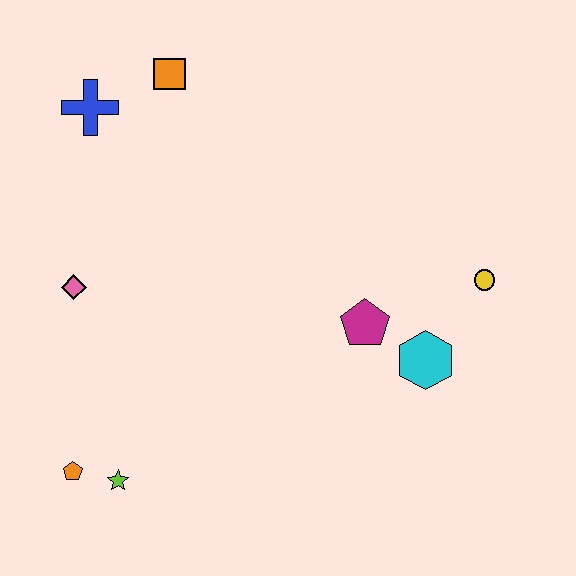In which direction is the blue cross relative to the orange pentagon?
The blue cross is above the orange pentagon.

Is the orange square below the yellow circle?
No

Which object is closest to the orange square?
The blue cross is closest to the orange square.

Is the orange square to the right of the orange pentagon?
Yes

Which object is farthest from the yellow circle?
The orange pentagon is farthest from the yellow circle.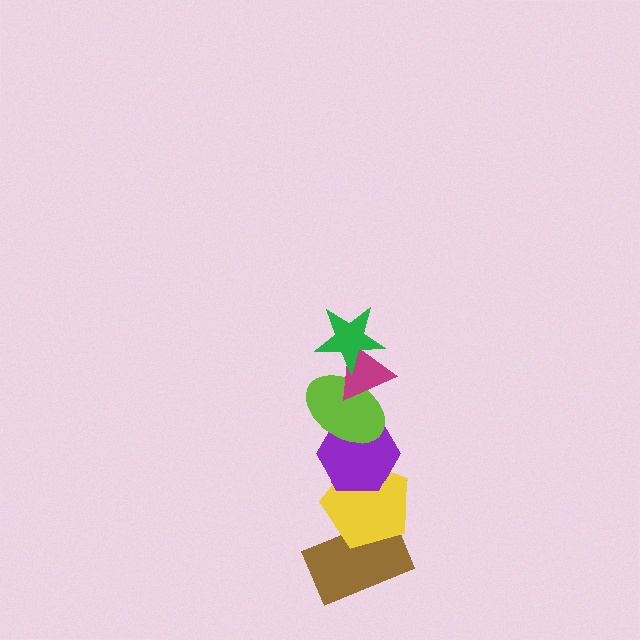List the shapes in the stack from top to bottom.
From top to bottom: the green star, the magenta triangle, the lime ellipse, the purple hexagon, the yellow pentagon, the brown rectangle.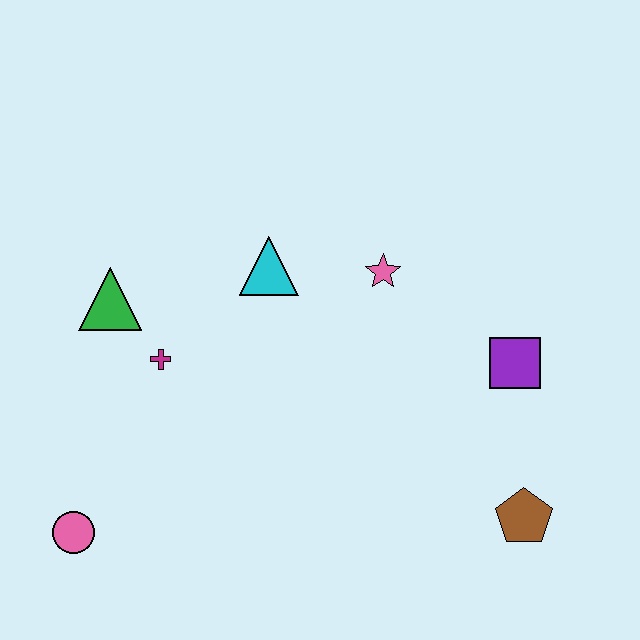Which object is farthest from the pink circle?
The purple square is farthest from the pink circle.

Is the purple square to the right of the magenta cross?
Yes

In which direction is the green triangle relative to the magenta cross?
The green triangle is above the magenta cross.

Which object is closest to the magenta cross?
The green triangle is closest to the magenta cross.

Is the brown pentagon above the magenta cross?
No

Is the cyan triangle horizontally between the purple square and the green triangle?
Yes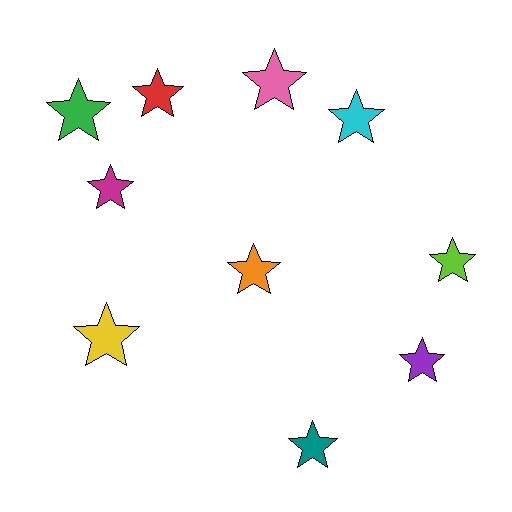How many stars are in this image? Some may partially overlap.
There are 10 stars.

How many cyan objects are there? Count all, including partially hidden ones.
There is 1 cyan object.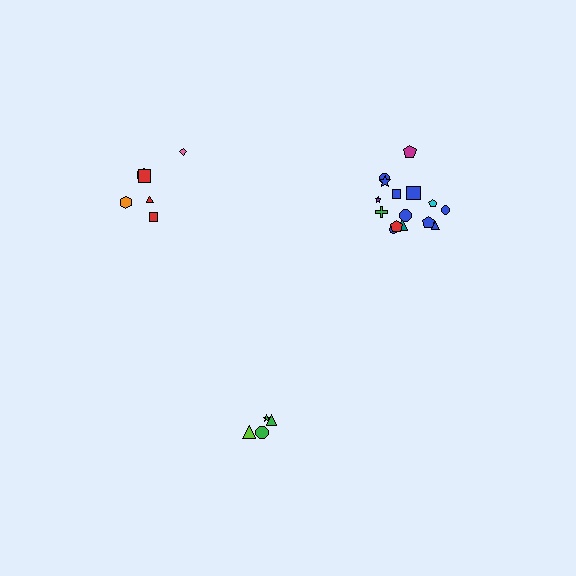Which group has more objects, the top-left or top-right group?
The top-right group.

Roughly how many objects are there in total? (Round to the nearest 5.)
Roughly 25 objects in total.